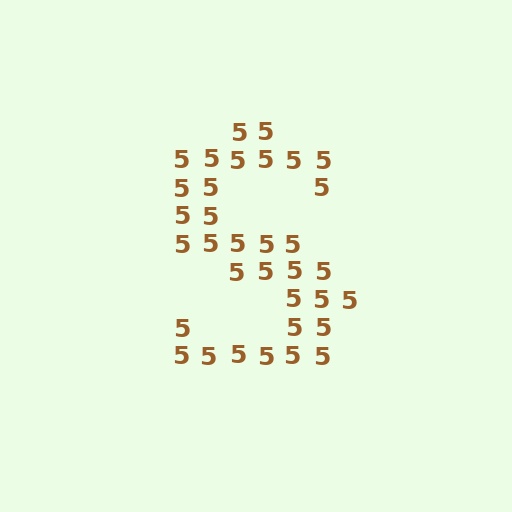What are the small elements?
The small elements are digit 5's.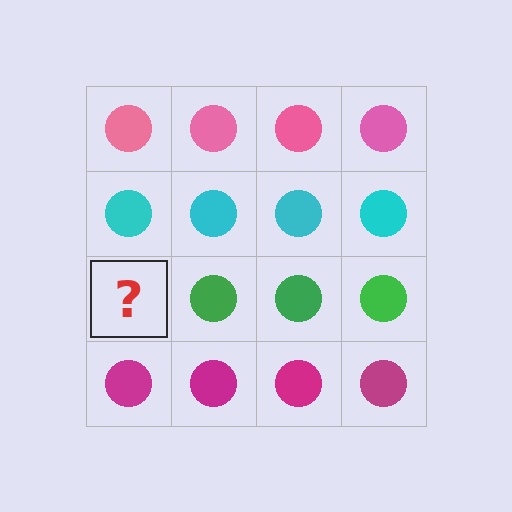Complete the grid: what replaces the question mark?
The question mark should be replaced with a green circle.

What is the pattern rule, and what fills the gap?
The rule is that each row has a consistent color. The gap should be filled with a green circle.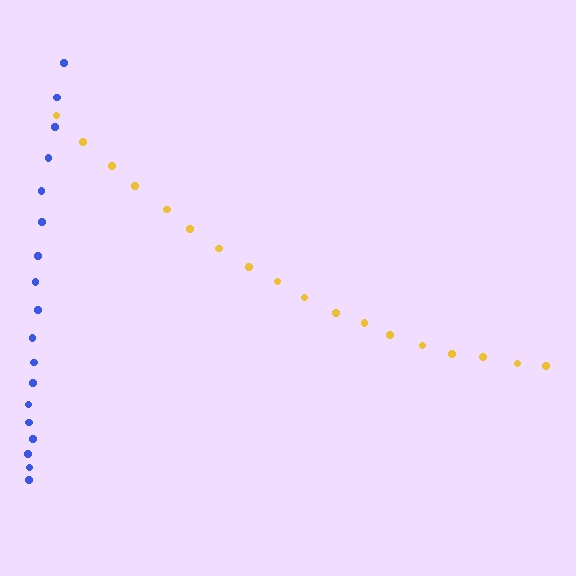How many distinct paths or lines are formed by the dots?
There are 2 distinct paths.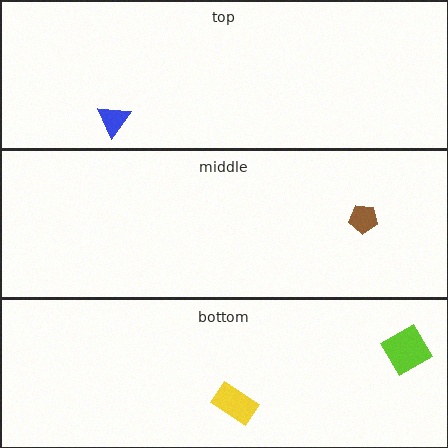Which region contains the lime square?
The bottom region.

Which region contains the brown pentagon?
The middle region.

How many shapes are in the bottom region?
2.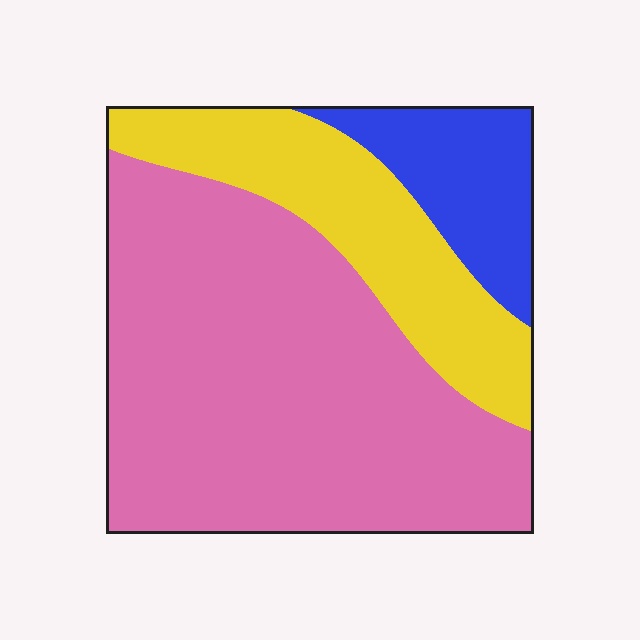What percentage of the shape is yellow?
Yellow covers 24% of the shape.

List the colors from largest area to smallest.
From largest to smallest: pink, yellow, blue.